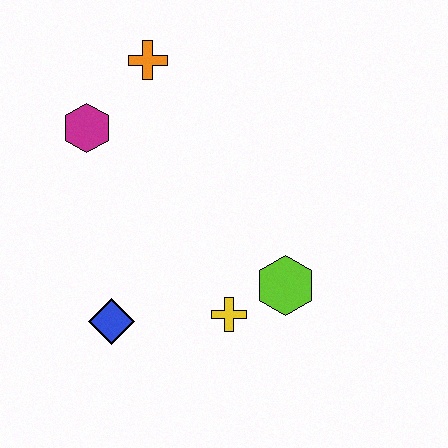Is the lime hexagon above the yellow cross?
Yes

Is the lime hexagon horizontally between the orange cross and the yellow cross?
No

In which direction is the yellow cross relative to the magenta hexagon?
The yellow cross is below the magenta hexagon.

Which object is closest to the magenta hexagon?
The orange cross is closest to the magenta hexagon.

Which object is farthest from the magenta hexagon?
The lime hexagon is farthest from the magenta hexagon.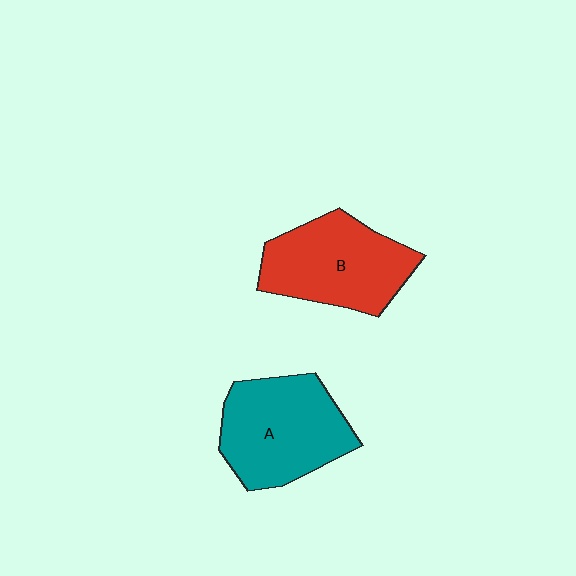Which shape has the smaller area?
Shape B (red).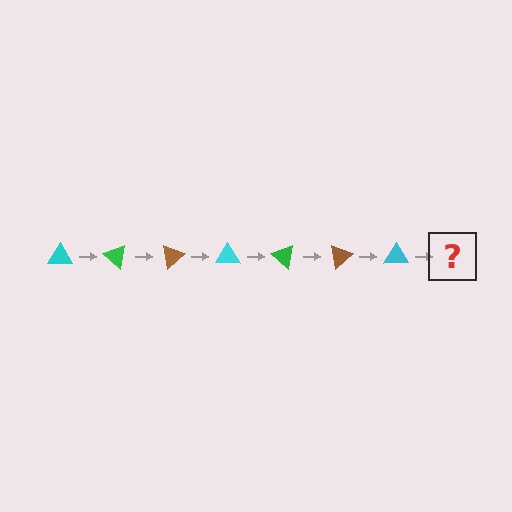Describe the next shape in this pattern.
It should be a green triangle, rotated 280 degrees from the start.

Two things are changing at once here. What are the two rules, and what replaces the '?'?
The two rules are that it rotates 40 degrees each step and the color cycles through cyan, green, and brown. The '?' should be a green triangle, rotated 280 degrees from the start.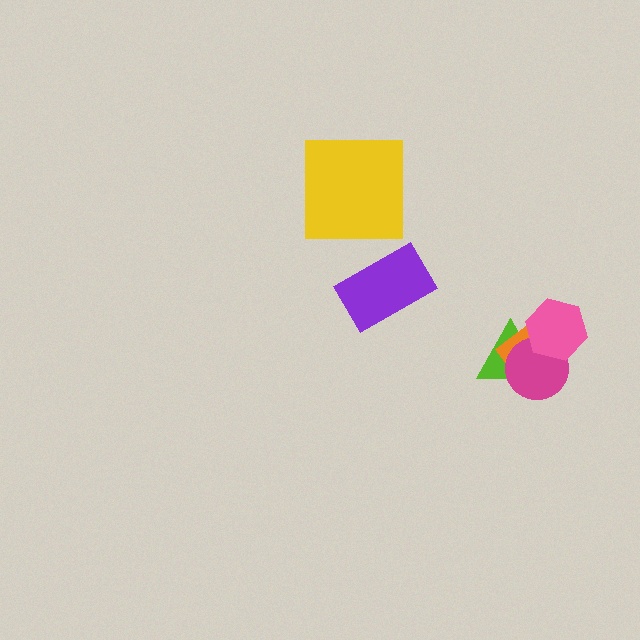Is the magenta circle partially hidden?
Yes, it is partially covered by another shape.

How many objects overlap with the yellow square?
0 objects overlap with the yellow square.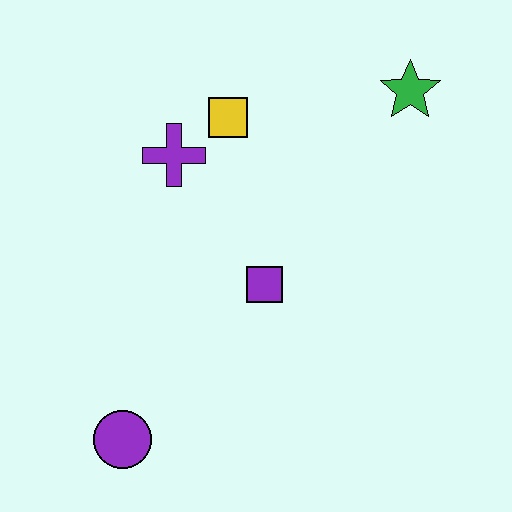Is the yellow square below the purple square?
No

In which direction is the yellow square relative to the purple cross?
The yellow square is to the right of the purple cross.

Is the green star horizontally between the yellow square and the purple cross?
No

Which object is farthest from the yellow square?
The purple circle is farthest from the yellow square.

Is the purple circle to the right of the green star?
No